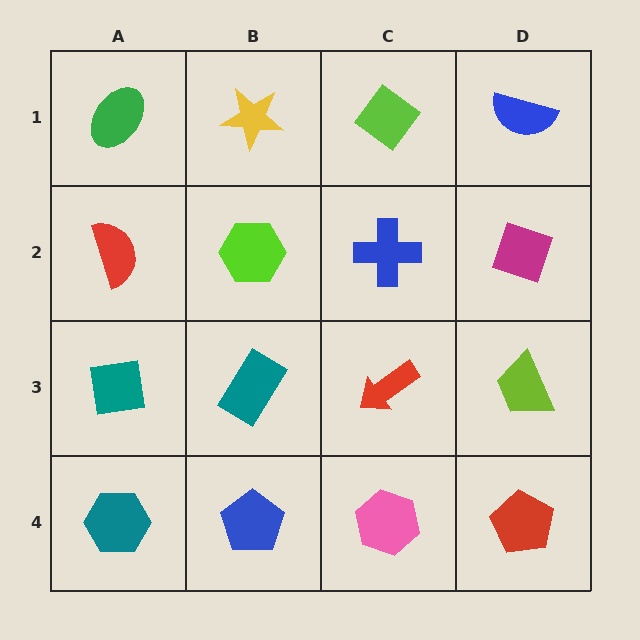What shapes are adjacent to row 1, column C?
A blue cross (row 2, column C), a yellow star (row 1, column B), a blue semicircle (row 1, column D).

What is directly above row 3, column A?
A red semicircle.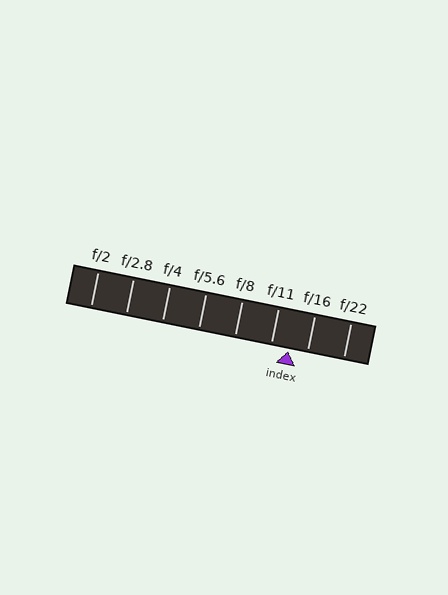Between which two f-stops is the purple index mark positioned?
The index mark is between f/11 and f/16.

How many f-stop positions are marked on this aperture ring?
There are 8 f-stop positions marked.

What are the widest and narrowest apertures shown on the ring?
The widest aperture shown is f/2 and the narrowest is f/22.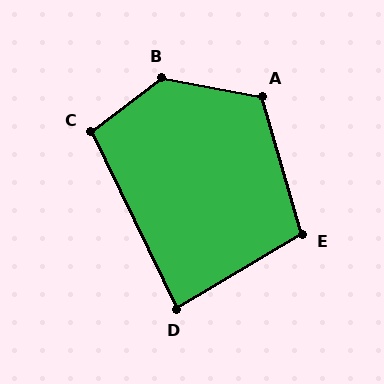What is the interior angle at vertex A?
Approximately 117 degrees (obtuse).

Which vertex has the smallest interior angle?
D, at approximately 85 degrees.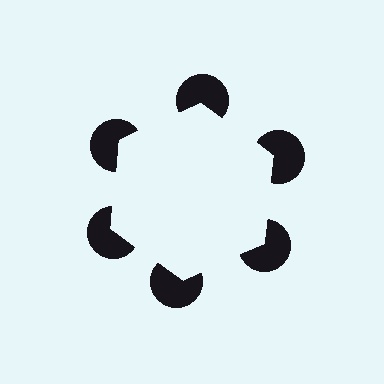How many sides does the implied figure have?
6 sides.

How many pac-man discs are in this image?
There are 6 — one at each vertex of the illusory hexagon.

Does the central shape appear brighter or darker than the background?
It typically appears slightly brighter than the background, even though no actual brightness change is drawn.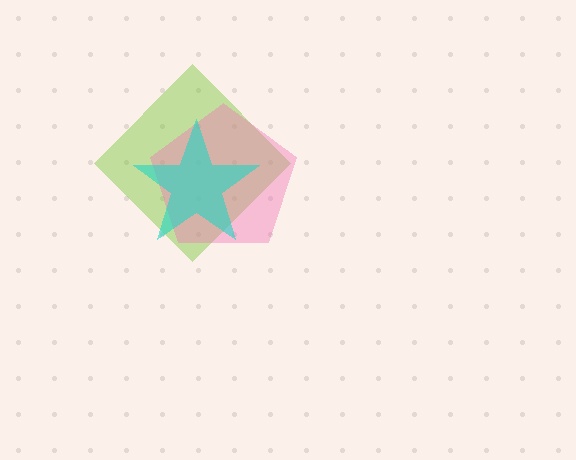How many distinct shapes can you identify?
There are 3 distinct shapes: a lime diamond, a pink pentagon, a cyan star.